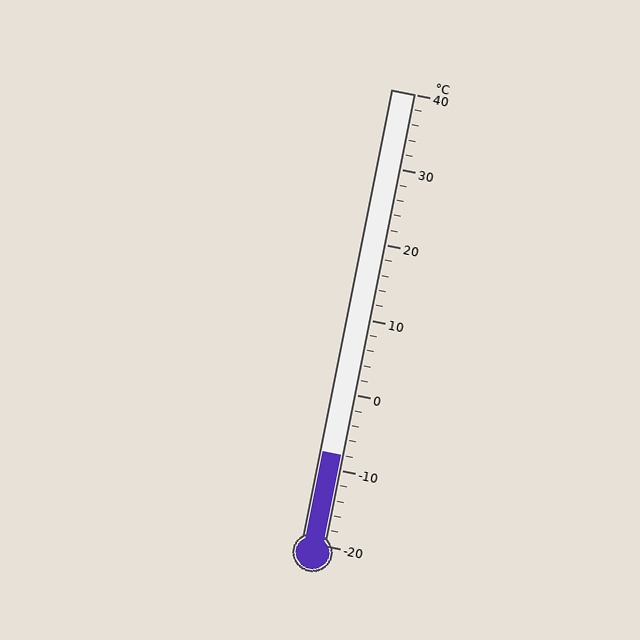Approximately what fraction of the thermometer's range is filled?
The thermometer is filled to approximately 20% of its range.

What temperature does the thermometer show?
The thermometer shows approximately -8°C.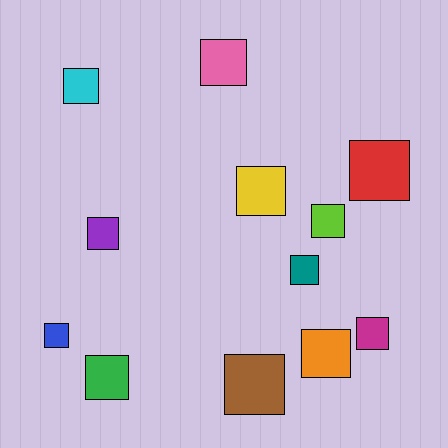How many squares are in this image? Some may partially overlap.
There are 12 squares.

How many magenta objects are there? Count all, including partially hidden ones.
There is 1 magenta object.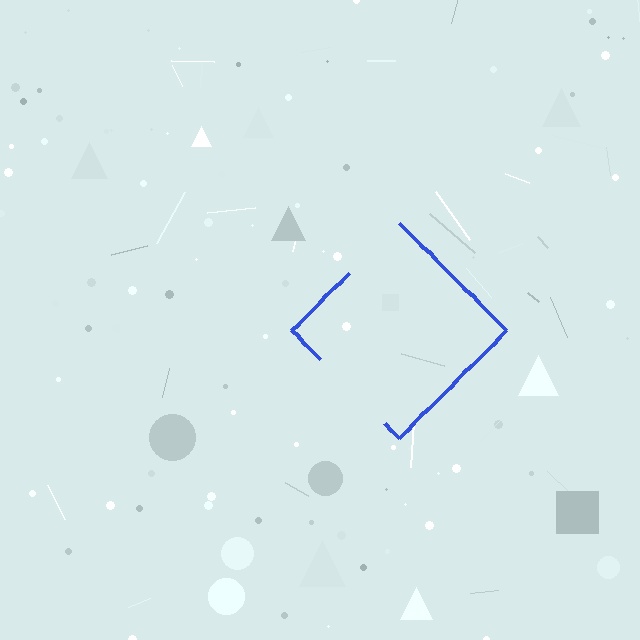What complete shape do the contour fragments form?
The contour fragments form a diamond.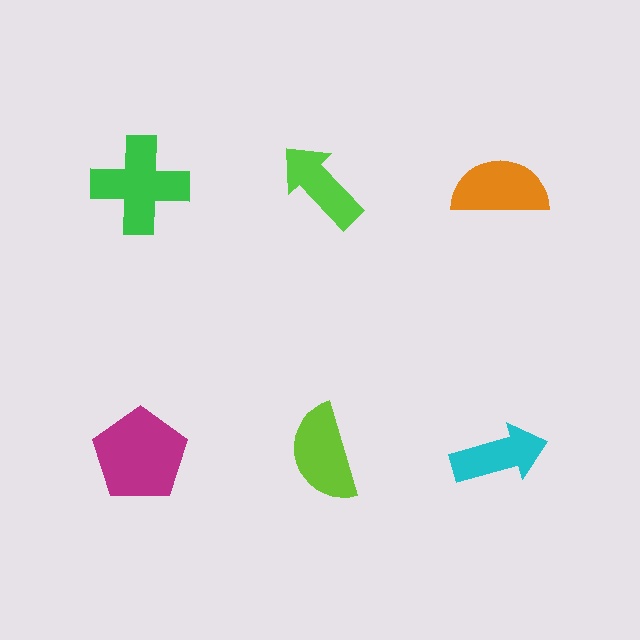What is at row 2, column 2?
A lime semicircle.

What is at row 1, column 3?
An orange semicircle.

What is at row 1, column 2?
A lime arrow.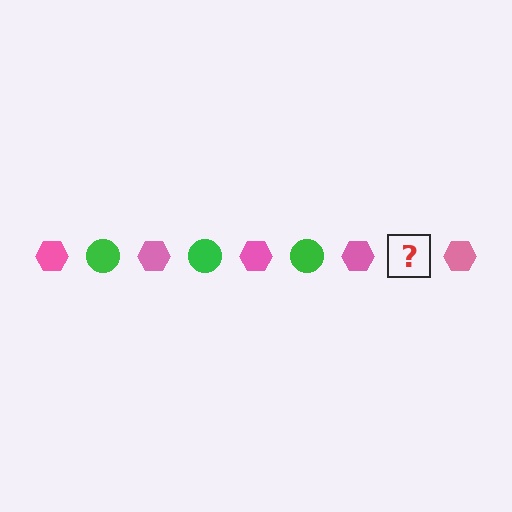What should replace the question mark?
The question mark should be replaced with a green circle.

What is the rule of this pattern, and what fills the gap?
The rule is that the pattern alternates between pink hexagon and green circle. The gap should be filled with a green circle.